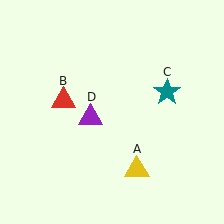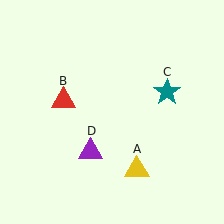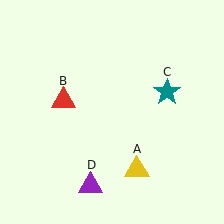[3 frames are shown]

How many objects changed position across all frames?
1 object changed position: purple triangle (object D).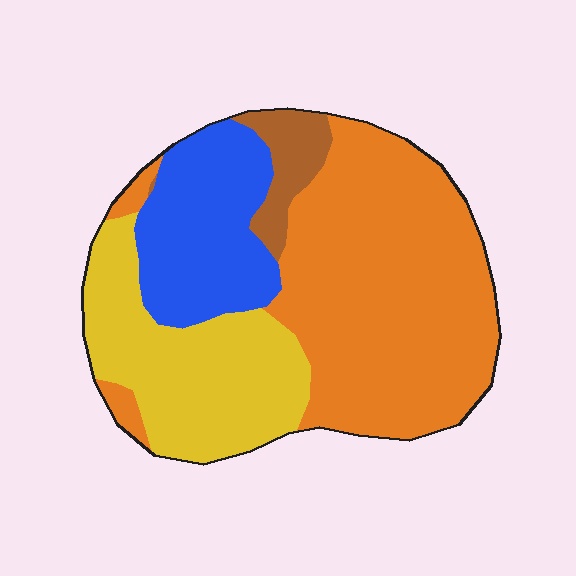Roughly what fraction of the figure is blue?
Blue covers about 20% of the figure.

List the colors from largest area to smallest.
From largest to smallest: orange, yellow, blue, brown.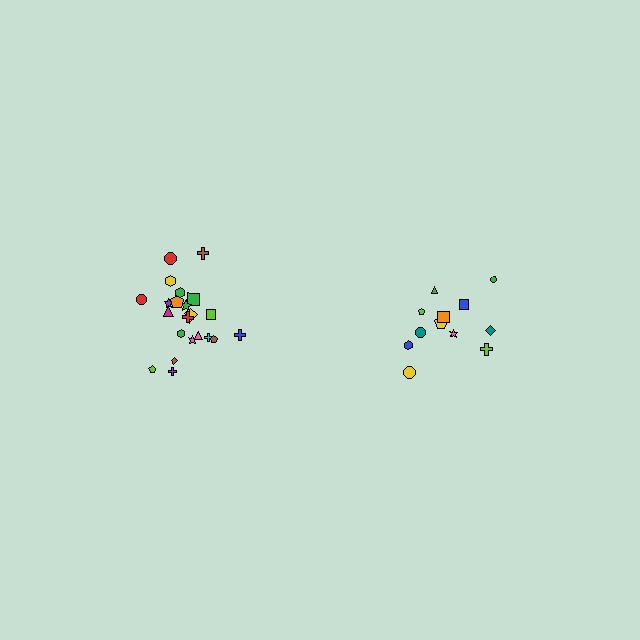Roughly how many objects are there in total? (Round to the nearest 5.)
Roughly 35 objects in total.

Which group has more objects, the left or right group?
The left group.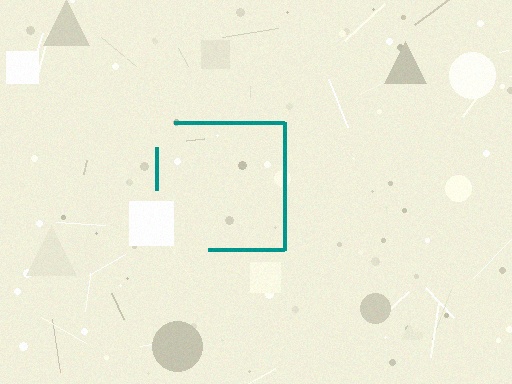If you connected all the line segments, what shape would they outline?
They would outline a square.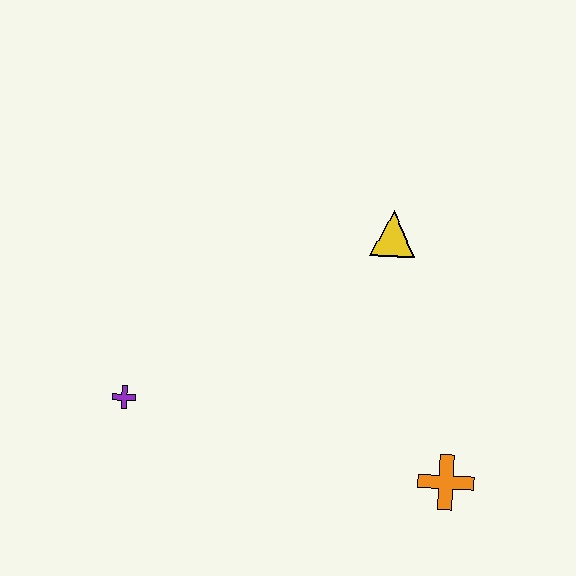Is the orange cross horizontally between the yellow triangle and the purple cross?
No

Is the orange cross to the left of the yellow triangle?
No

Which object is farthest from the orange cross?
The purple cross is farthest from the orange cross.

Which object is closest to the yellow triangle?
The orange cross is closest to the yellow triangle.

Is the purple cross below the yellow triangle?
Yes